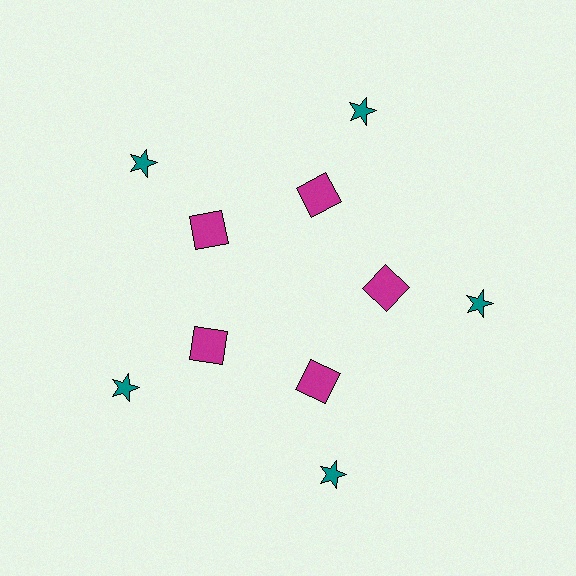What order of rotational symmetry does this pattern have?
This pattern has 5-fold rotational symmetry.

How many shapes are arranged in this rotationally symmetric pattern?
There are 10 shapes, arranged in 5 groups of 2.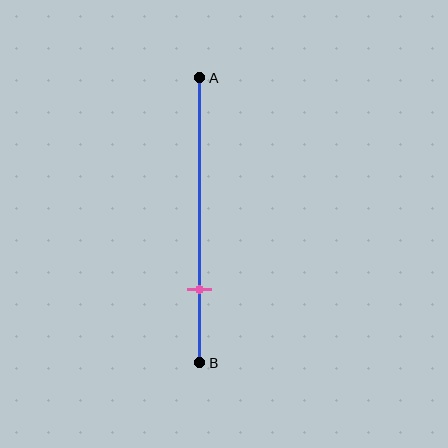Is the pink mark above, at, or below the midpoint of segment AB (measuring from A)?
The pink mark is below the midpoint of segment AB.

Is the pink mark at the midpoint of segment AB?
No, the mark is at about 75% from A, not at the 50% midpoint.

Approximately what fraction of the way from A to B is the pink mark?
The pink mark is approximately 75% of the way from A to B.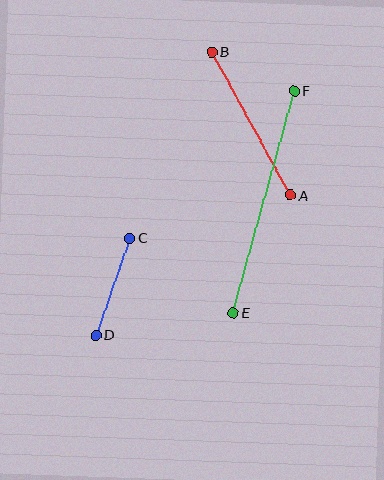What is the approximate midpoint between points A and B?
The midpoint is at approximately (251, 124) pixels.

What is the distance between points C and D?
The distance is approximately 103 pixels.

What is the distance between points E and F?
The distance is approximately 230 pixels.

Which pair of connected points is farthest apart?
Points E and F are farthest apart.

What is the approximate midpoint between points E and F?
The midpoint is at approximately (264, 202) pixels.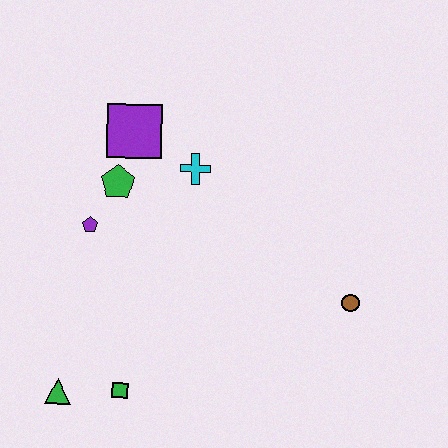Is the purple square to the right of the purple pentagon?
Yes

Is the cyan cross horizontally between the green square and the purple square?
No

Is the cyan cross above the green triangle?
Yes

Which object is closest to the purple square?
The green pentagon is closest to the purple square.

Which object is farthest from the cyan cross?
The green triangle is farthest from the cyan cross.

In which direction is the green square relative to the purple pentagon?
The green square is below the purple pentagon.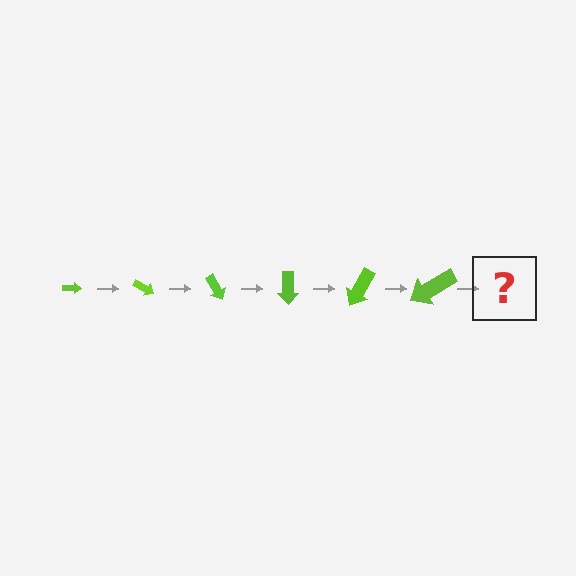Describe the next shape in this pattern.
It should be an arrow, larger than the previous one and rotated 180 degrees from the start.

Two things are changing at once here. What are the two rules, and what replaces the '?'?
The two rules are that the arrow grows larger each step and it rotates 30 degrees each step. The '?' should be an arrow, larger than the previous one and rotated 180 degrees from the start.